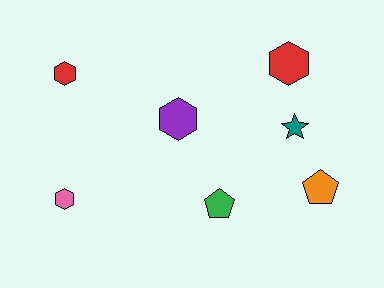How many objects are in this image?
There are 7 objects.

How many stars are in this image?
There is 1 star.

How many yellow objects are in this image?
There are no yellow objects.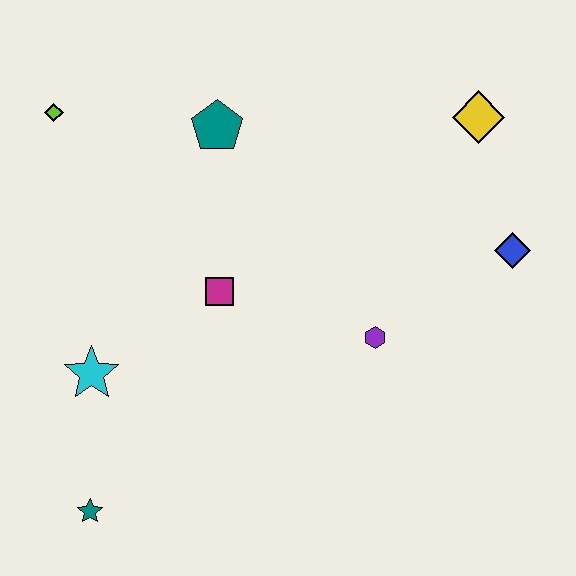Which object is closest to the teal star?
The cyan star is closest to the teal star.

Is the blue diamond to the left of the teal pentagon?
No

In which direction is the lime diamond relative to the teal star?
The lime diamond is above the teal star.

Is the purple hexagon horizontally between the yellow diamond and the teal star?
Yes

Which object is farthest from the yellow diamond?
The teal star is farthest from the yellow diamond.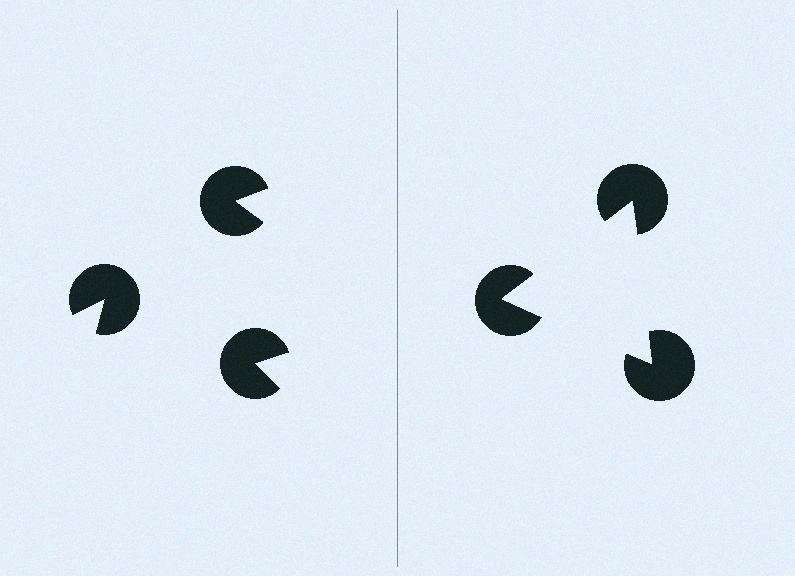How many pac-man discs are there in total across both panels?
6 — 3 on each side.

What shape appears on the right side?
An illusory triangle.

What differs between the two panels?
The pac-man discs are positioned identically on both sides; only the wedge orientations differ. On the right they align to a triangle; on the left they are misaligned.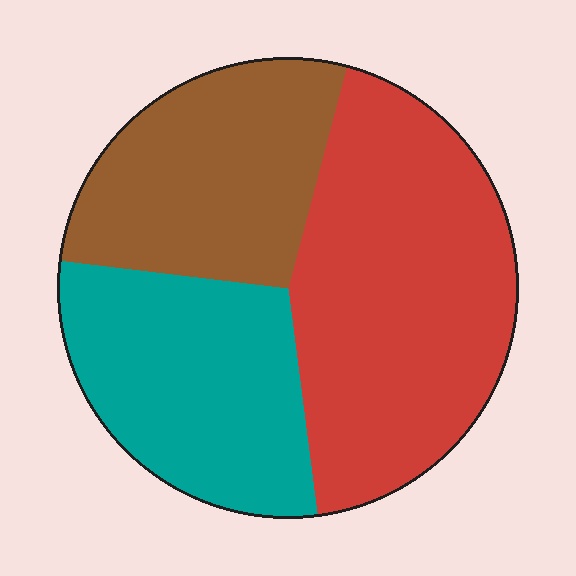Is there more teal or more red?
Red.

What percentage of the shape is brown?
Brown covers about 25% of the shape.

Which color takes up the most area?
Red, at roughly 45%.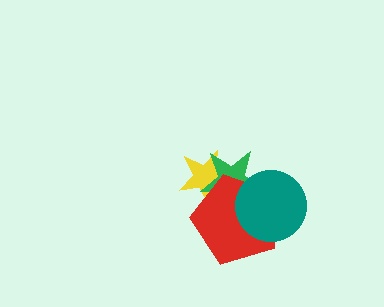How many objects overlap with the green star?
3 objects overlap with the green star.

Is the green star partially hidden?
Yes, it is partially covered by another shape.